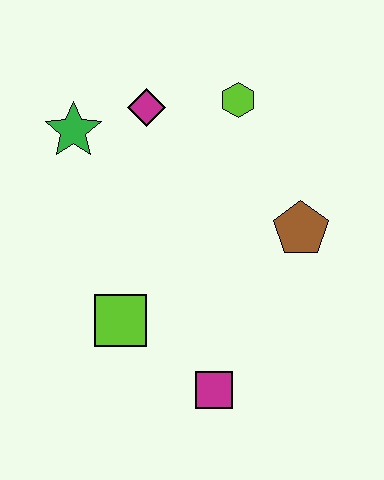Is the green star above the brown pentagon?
Yes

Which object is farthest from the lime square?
The lime hexagon is farthest from the lime square.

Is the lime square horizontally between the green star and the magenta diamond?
Yes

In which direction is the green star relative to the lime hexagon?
The green star is to the left of the lime hexagon.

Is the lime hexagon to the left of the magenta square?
No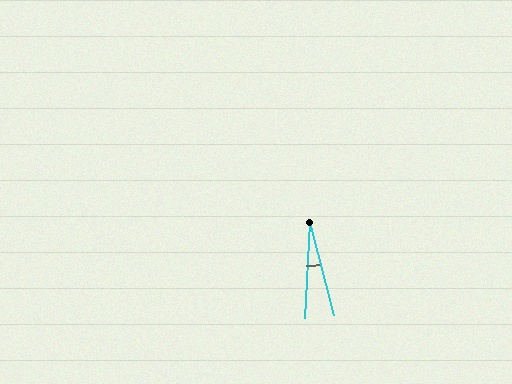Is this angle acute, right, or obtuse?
It is acute.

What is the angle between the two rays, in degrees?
Approximately 17 degrees.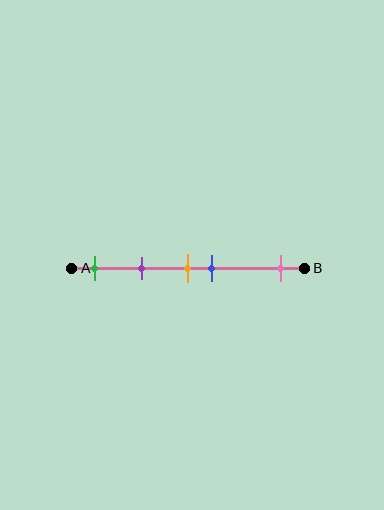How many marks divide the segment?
There are 5 marks dividing the segment.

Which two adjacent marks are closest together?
The orange and blue marks are the closest adjacent pair.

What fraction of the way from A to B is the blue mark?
The blue mark is approximately 60% (0.6) of the way from A to B.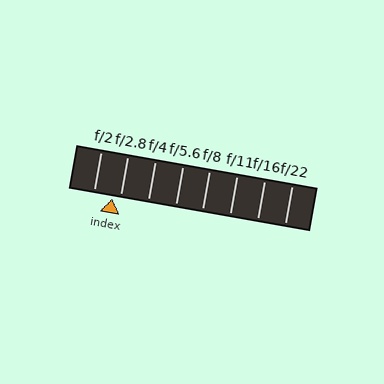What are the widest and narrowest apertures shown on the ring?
The widest aperture shown is f/2 and the narrowest is f/22.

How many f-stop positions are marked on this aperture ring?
There are 8 f-stop positions marked.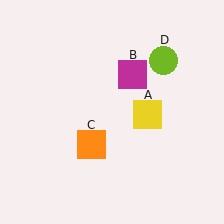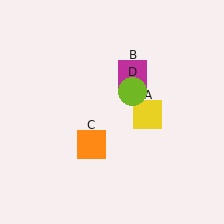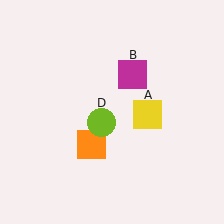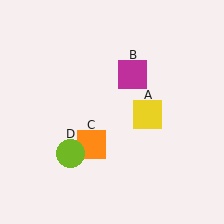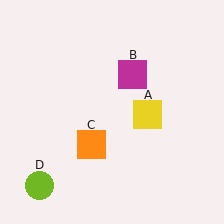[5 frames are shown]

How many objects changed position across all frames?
1 object changed position: lime circle (object D).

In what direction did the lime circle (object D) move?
The lime circle (object D) moved down and to the left.